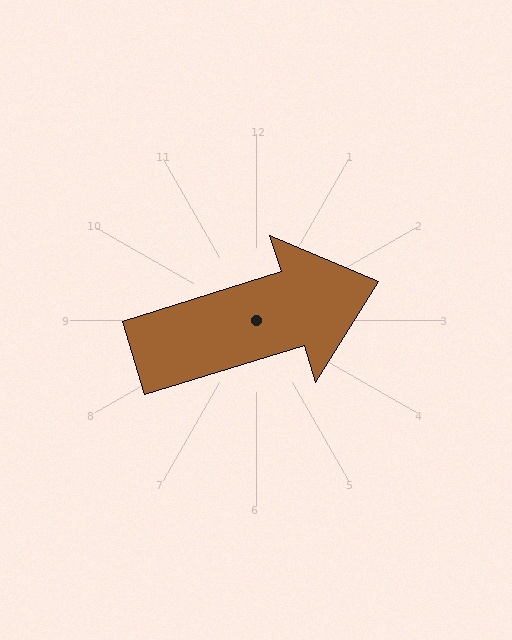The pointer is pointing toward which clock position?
Roughly 2 o'clock.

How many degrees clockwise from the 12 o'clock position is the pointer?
Approximately 73 degrees.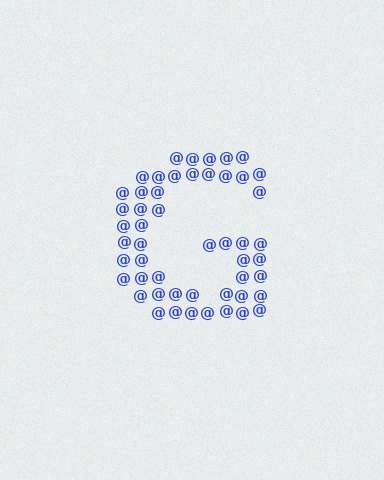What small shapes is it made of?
It is made of small at signs.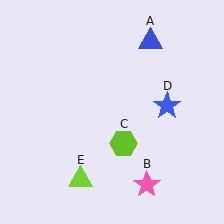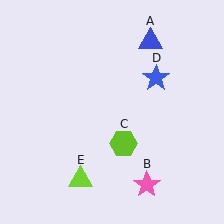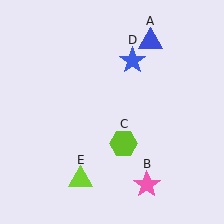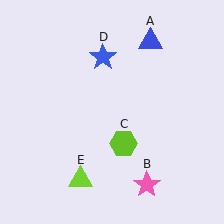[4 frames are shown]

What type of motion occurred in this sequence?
The blue star (object D) rotated counterclockwise around the center of the scene.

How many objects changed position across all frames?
1 object changed position: blue star (object D).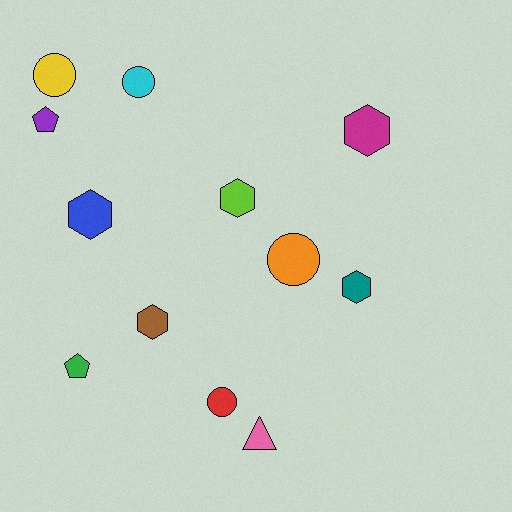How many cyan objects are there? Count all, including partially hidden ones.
There is 1 cyan object.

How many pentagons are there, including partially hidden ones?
There are 2 pentagons.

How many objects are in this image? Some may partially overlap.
There are 12 objects.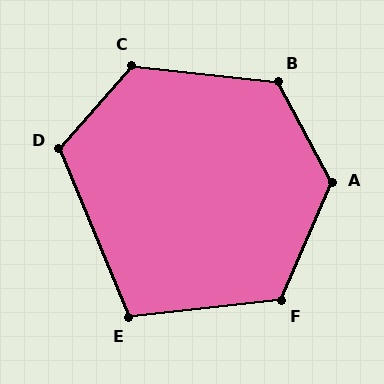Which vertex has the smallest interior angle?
E, at approximately 106 degrees.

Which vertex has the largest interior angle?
A, at approximately 129 degrees.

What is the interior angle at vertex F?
Approximately 120 degrees (obtuse).